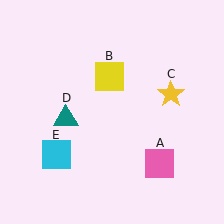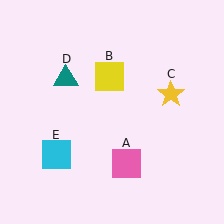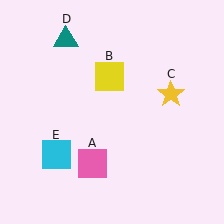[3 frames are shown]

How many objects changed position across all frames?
2 objects changed position: pink square (object A), teal triangle (object D).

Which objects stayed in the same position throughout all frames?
Yellow square (object B) and yellow star (object C) and cyan square (object E) remained stationary.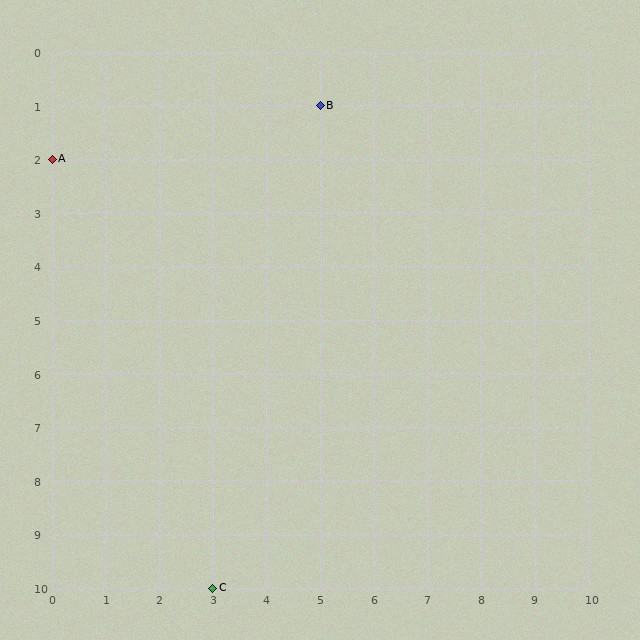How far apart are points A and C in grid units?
Points A and C are 3 columns and 8 rows apart (about 8.5 grid units diagonally).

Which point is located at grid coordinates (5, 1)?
Point B is at (5, 1).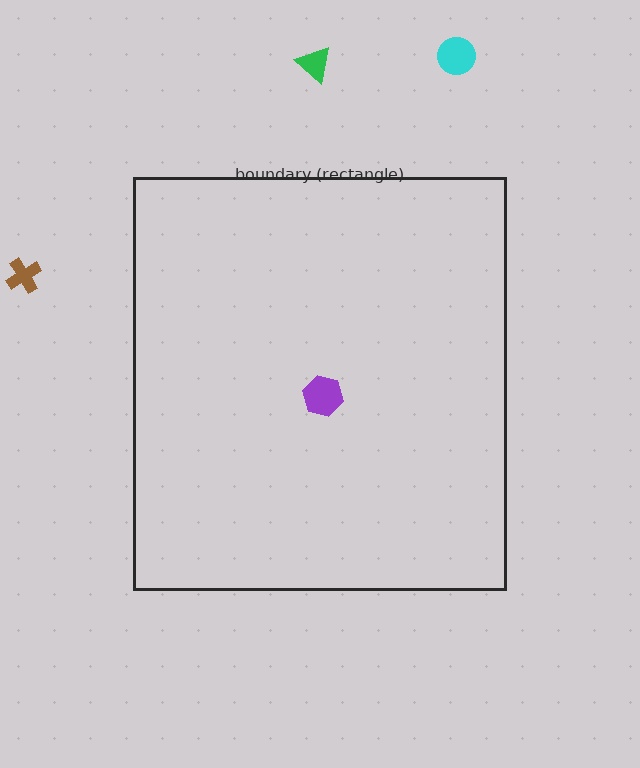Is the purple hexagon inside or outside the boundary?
Inside.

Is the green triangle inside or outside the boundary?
Outside.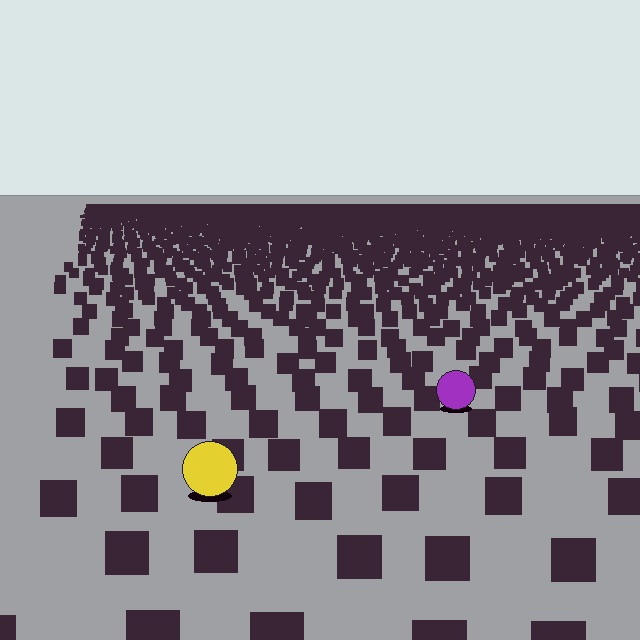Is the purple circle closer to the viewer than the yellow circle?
No. The yellow circle is closer — you can tell from the texture gradient: the ground texture is coarser near it.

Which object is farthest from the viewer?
The purple circle is farthest from the viewer. It appears smaller and the ground texture around it is denser.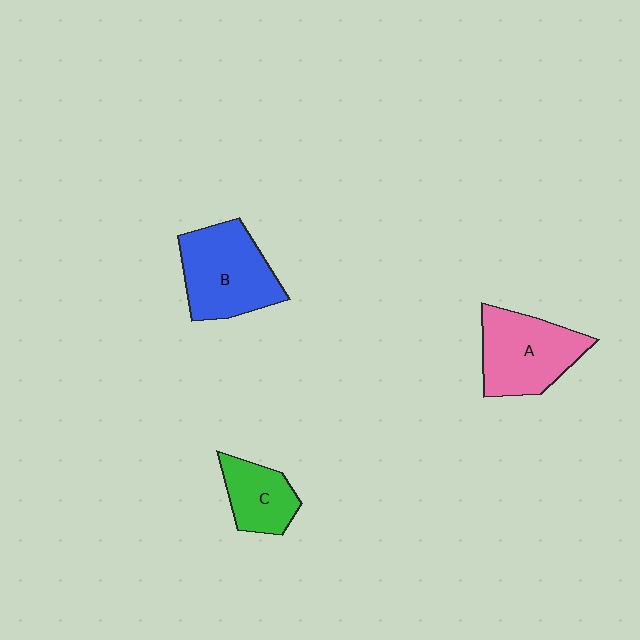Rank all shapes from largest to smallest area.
From largest to smallest: B (blue), A (pink), C (green).